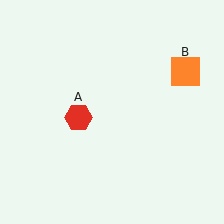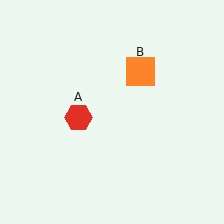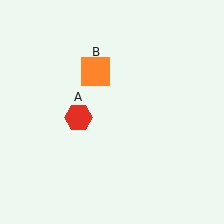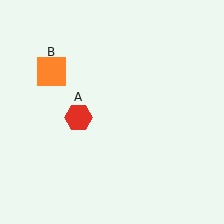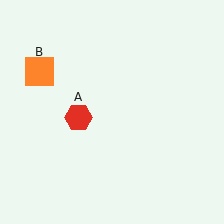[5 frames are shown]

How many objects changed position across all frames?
1 object changed position: orange square (object B).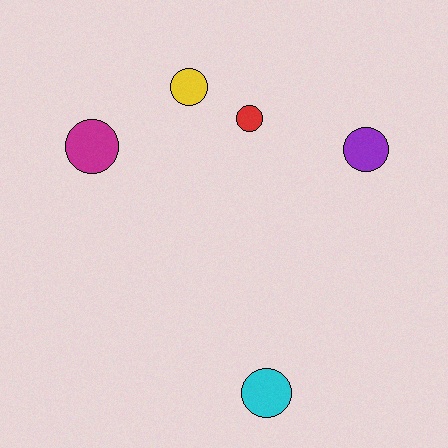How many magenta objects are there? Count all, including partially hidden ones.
There is 1 magenta object.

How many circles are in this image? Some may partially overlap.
There are 5 circles.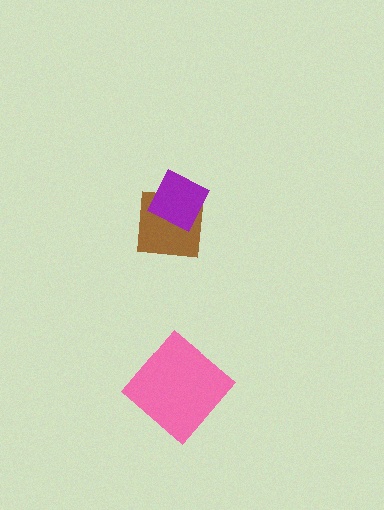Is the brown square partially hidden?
Yes, it is partially covered by another shape.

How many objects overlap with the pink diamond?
0 objects overlap with the pink diamond.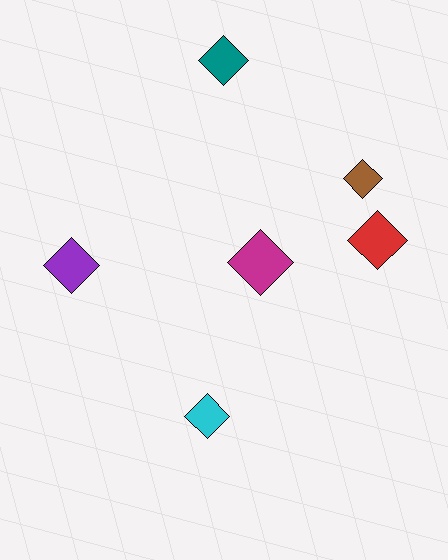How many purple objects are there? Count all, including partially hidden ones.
There is 1 purple object.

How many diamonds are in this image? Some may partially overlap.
There are 6 diamonds.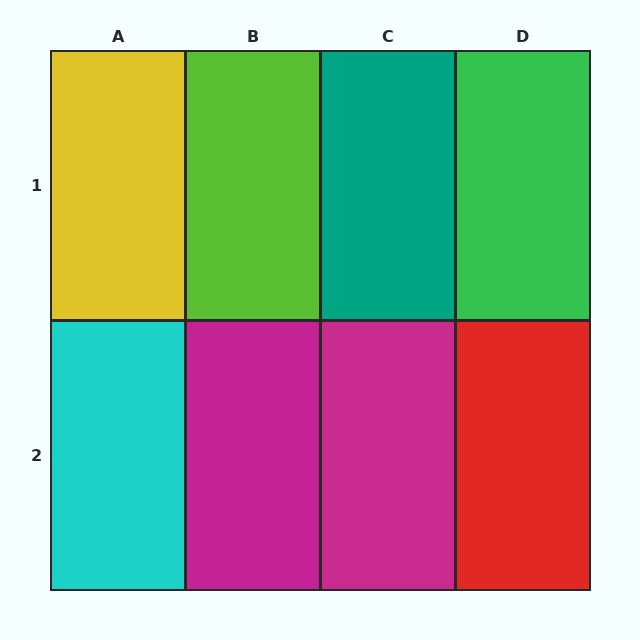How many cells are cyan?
1 cell is cyan.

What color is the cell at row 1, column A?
Yellow.